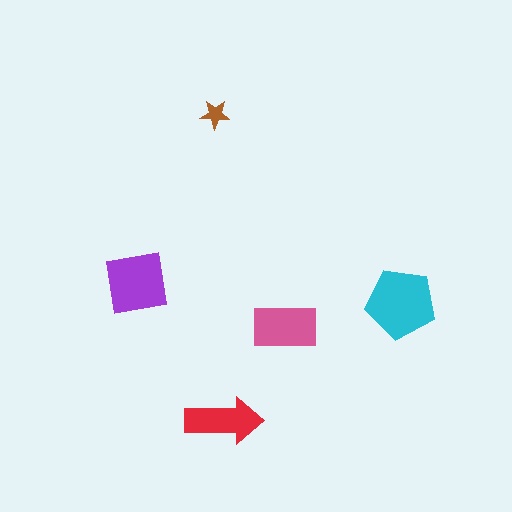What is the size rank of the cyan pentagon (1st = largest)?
1st.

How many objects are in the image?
There are 5 objects in the image.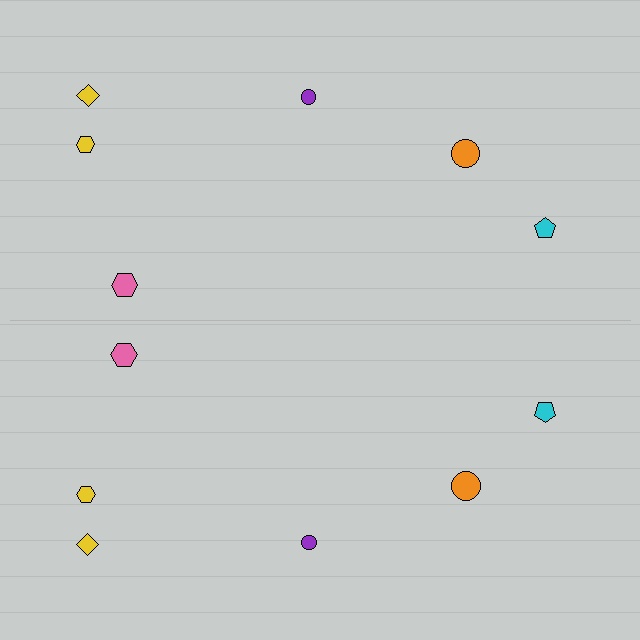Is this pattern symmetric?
Yes, this pattern has bilateral (reflection) symmetry.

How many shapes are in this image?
There are 12 shapes in this image.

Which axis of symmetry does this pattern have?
The pattern has a horizontal axis of symmetry running through the center of the image.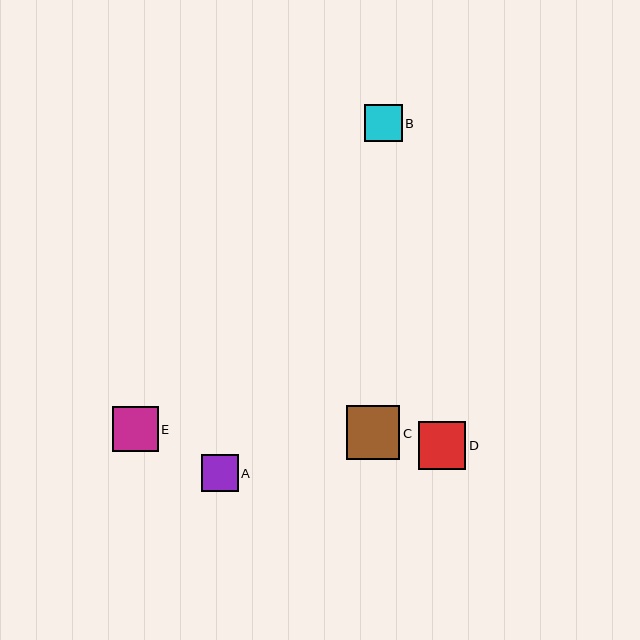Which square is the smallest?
Square A is the smallest with a size of approximately 37 pixels.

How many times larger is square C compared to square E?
Square C is approximately 1.2 times the size of square E.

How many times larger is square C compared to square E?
Square C is approximately 1.2 times the size of square E.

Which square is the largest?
Square C is the largest with a size of approximately 53 pixels.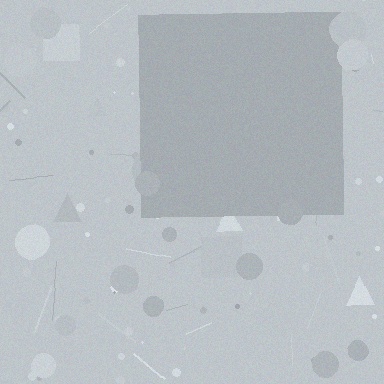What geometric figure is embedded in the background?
A square is embedded in the background.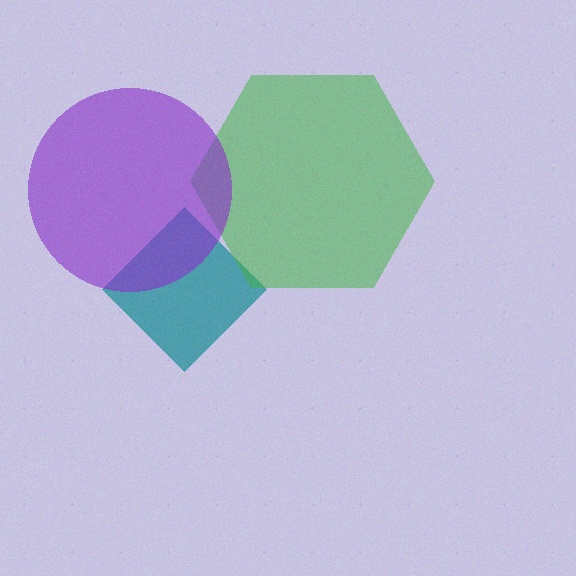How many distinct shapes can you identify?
There are 3 distinct shapes: a teal diamond, a green hexagon, a purple circle.